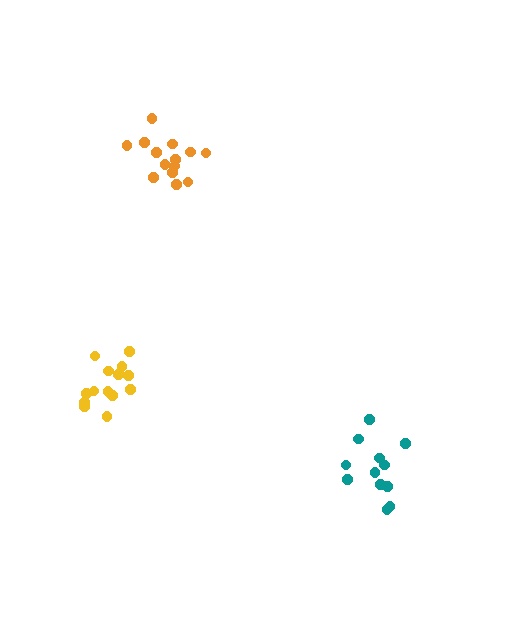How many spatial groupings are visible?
There are 3 spatial groupings.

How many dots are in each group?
Group 1: 14 dots, Group 2: 12 dots, Group 3: 14 dots (40 total).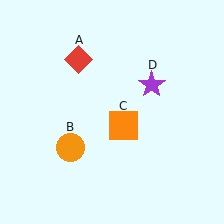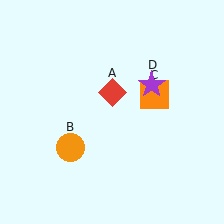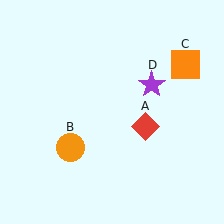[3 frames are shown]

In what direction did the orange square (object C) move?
The orange square (object C) moved up and to the right.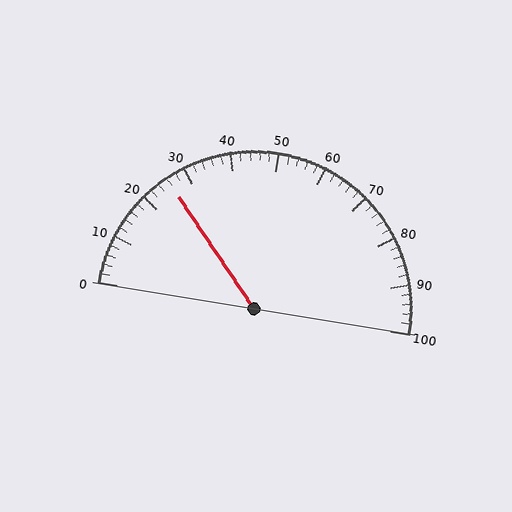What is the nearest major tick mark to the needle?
The nearest major tick mark is 30.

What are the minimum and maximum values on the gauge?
The gauge ranges from 0 to 100.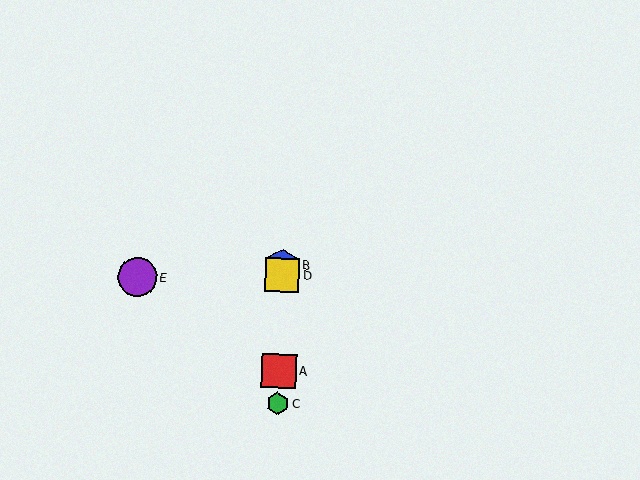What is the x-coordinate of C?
Object C is at x≈278.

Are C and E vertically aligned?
No, C is at x≈278 and E is at x≈137.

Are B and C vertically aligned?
Yes, both are at x≈283.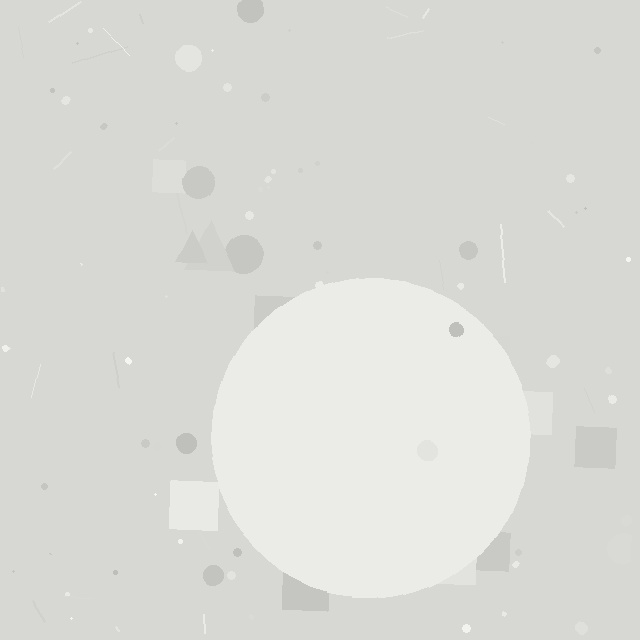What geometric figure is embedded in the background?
A circle is embedded in the background.